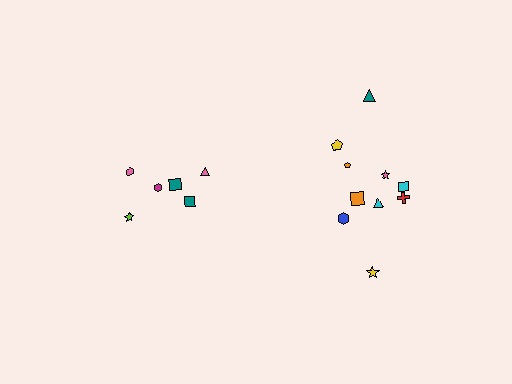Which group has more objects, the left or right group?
The right group.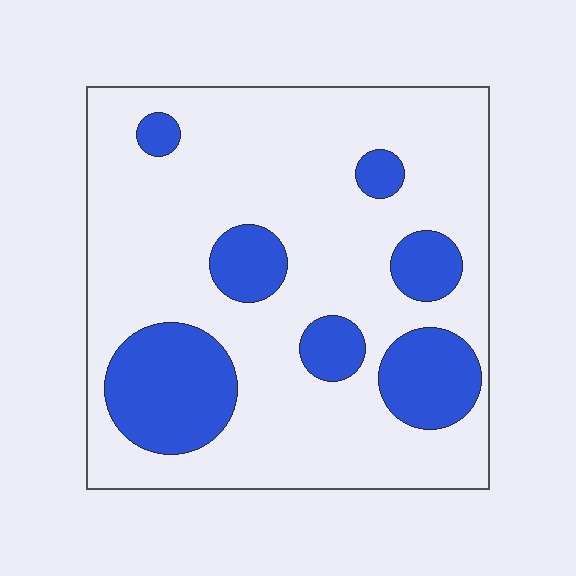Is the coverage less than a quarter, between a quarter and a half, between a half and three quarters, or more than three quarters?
Less than a quarter.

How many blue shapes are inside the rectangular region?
7.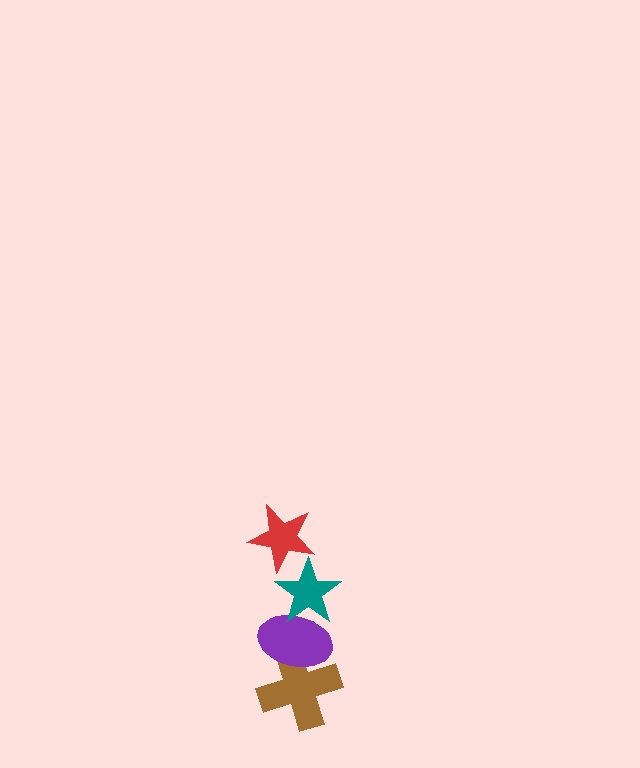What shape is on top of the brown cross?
The purple ellipse is on top of the brown cross.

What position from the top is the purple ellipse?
The purple ellipse is 3rd from the top.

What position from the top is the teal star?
The teal star is 2nd from the top.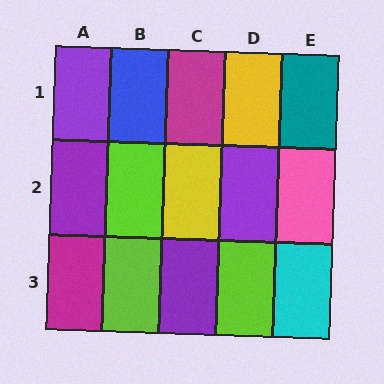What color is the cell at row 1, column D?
Yellow.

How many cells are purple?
4 cells are purple.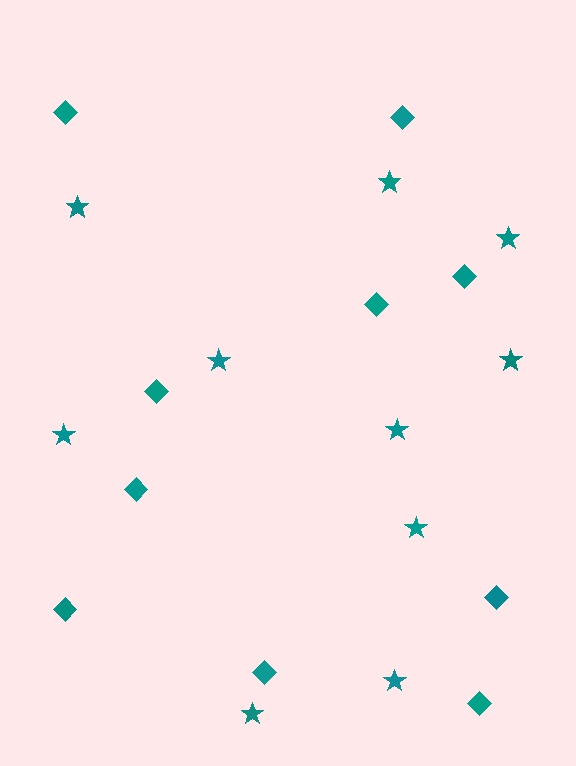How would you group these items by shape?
There are 2 groups: one group of stars (10) and one group of diamonds (10).